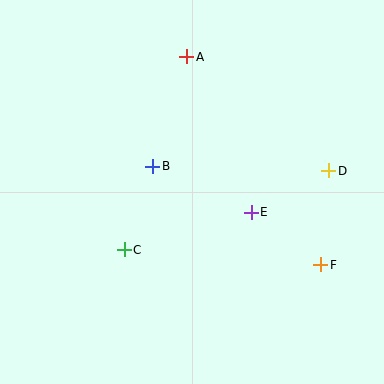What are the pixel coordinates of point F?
Point F is at (321, 265).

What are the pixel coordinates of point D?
Point D is at (329, 171).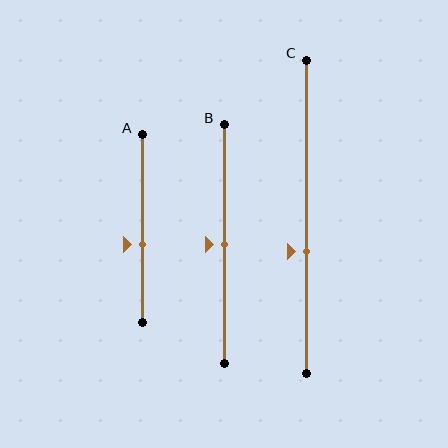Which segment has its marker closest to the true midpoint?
Segment B has its marker closest to the true midpoint.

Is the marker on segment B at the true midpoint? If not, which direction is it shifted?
Yes, the marker on segment B is at the true midpoint.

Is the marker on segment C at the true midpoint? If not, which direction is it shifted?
No, the marker on segment C is shifted downward by about 11% of the segment length.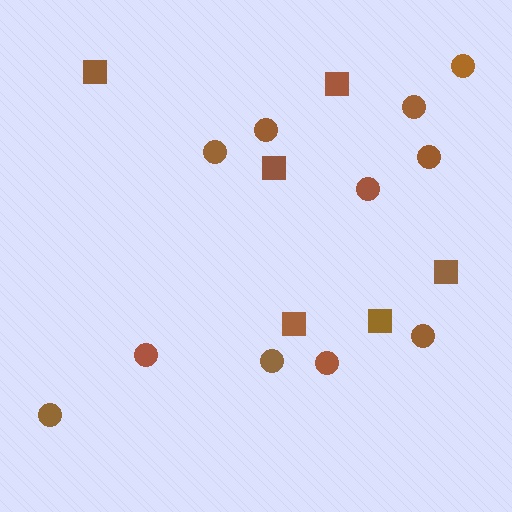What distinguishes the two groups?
There are 2 groups: one group of circles (11) and one group of squares (6).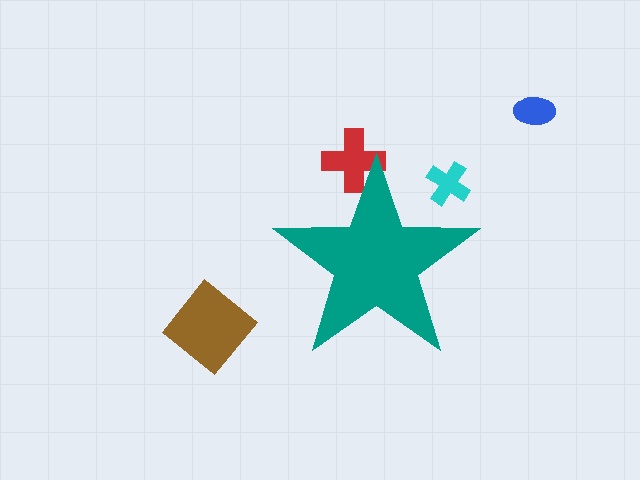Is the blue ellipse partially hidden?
No, the blue ellipse is fully visible.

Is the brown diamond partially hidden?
No, the brown diamond is fully visible.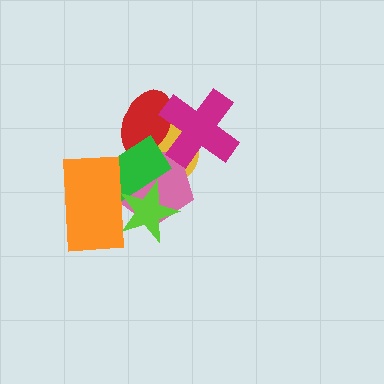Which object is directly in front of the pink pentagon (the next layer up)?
The magenta cross is directly in front of the pink pentagon.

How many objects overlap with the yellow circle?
4 objects overlap with the yellow circle.